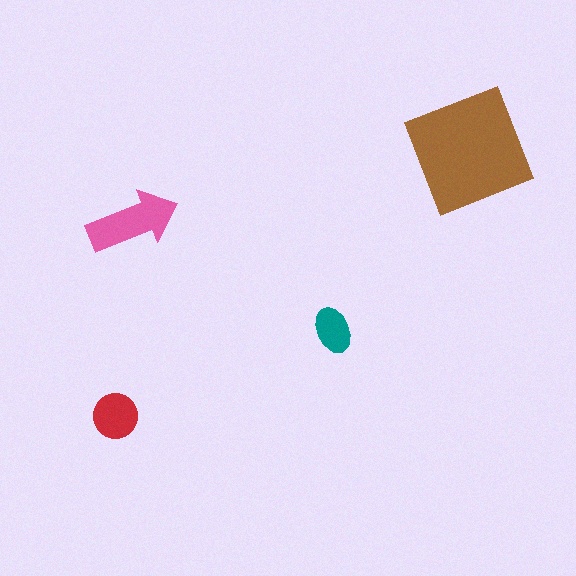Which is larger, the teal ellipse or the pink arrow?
The pink arrow.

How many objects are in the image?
There are 4 objects in the image.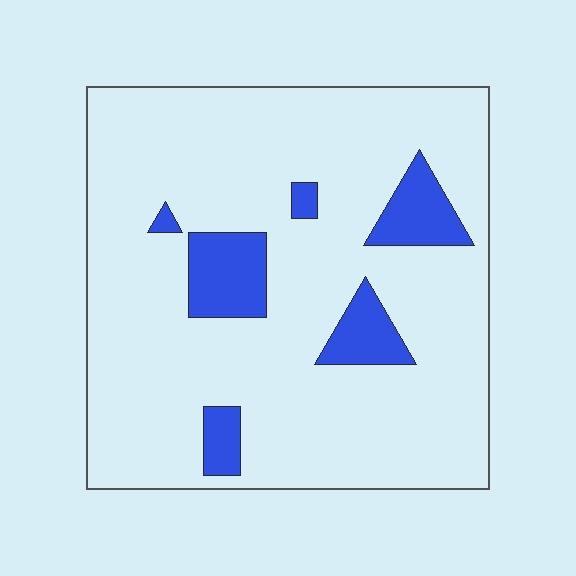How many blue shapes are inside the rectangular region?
6.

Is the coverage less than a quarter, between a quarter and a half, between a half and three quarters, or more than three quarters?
Less than a quarter.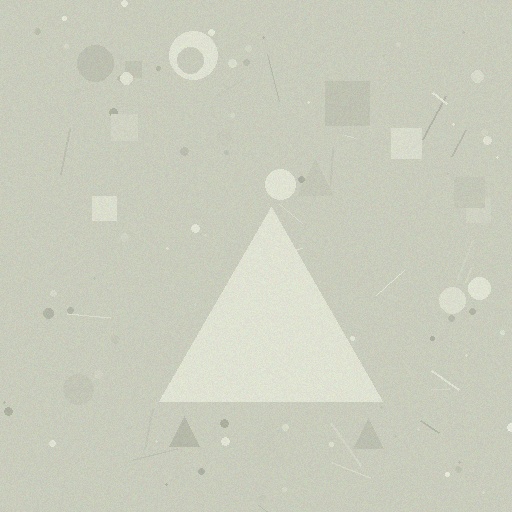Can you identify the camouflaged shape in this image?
The camouflaged shape is a triangle.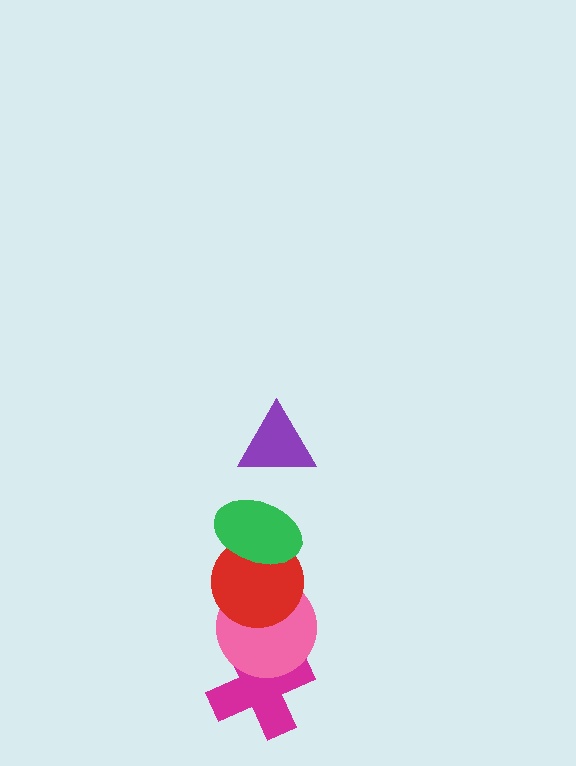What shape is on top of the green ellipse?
The purple triangle is on top of the green ellipse.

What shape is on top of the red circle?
The green ellipse is on top of the red circle.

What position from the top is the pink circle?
The pink circle is 4th from the top.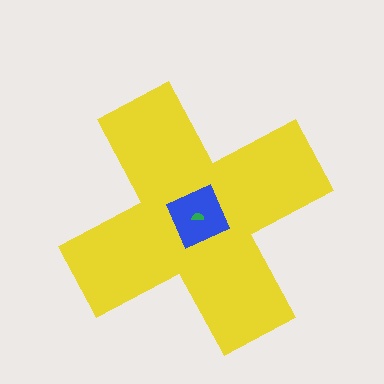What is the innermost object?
The green semicircle.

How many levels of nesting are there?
3.